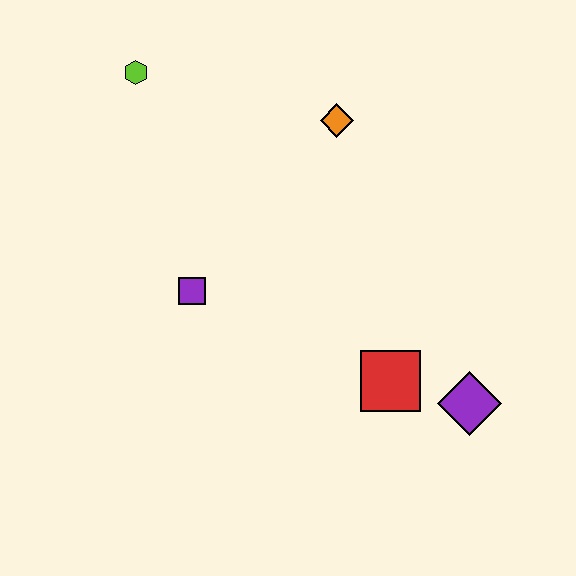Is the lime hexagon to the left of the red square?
Yes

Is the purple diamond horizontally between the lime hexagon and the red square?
No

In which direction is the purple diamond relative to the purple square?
The purple diamond is to the right of the purple square.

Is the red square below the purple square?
Yes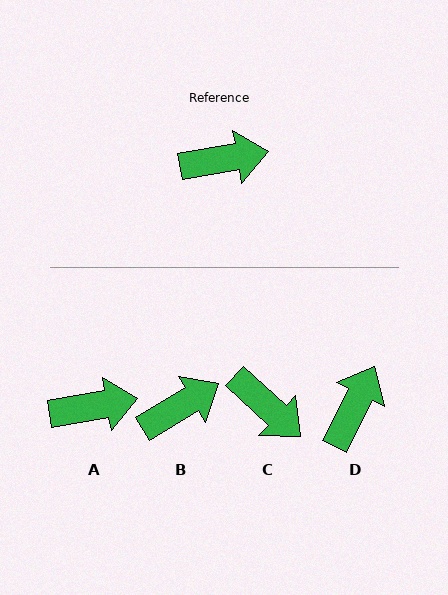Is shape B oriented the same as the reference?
No, it is off by about 22 degrees.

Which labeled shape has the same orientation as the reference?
A.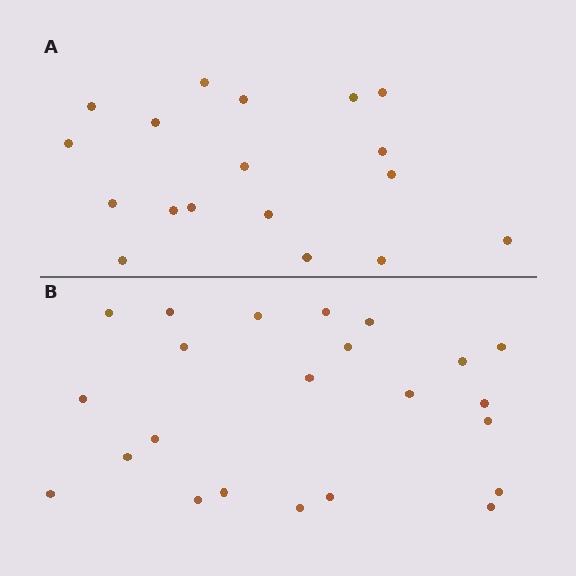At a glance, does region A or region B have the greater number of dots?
Region B (the bottom region) has more dots.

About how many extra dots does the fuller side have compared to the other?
Region B has about 5 more dots than region A.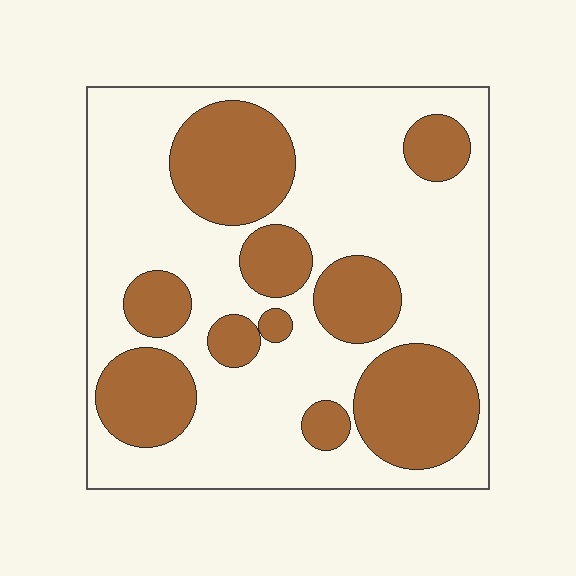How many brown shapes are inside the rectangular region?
10.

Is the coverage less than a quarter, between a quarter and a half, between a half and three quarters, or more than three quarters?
Between a quarter and a half.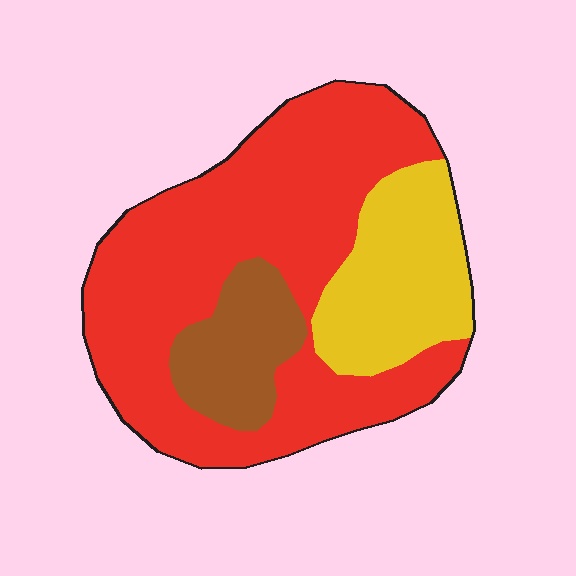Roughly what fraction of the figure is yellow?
Yellow covers around 20% of the figure.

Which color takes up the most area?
Red, at roughly 65%.